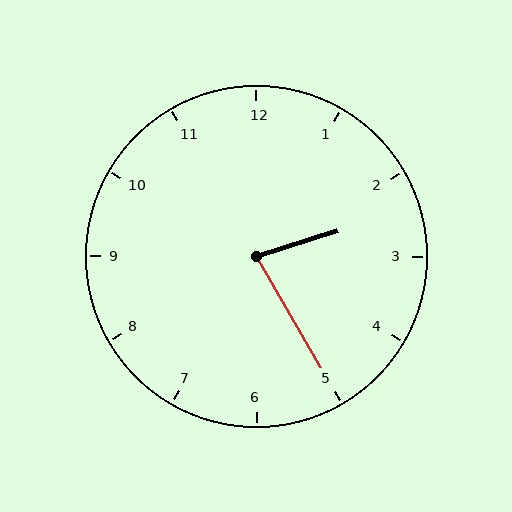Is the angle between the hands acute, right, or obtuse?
It is acute.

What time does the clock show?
2:25.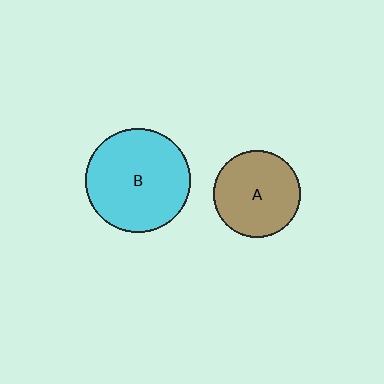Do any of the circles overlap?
No, none of the circles overlap.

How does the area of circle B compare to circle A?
Approximately 1.4 times.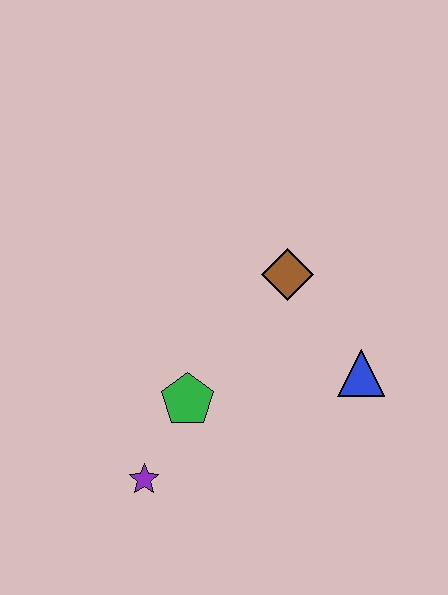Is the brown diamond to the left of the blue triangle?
Yes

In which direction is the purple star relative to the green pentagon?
The purple star is below the green pentagon.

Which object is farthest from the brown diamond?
The purple star is farthest from the brown diamond.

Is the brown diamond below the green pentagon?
No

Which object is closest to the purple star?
The green pentagon is closest to the purple star.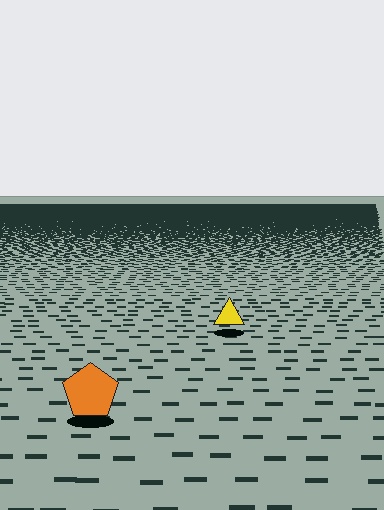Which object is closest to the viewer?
The orange pentagon is closest. The texture marks near it are larger and more spread out.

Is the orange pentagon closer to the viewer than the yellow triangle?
Yes. The orange pentagon is closer — you can tell from the texture gradient: the ground texture is coarser near it.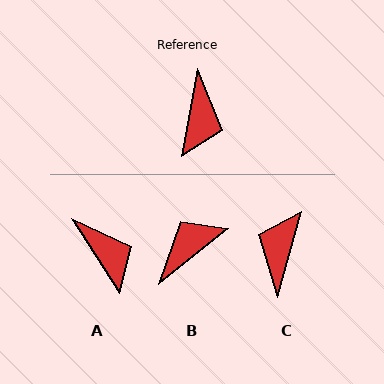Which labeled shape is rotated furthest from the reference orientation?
C, about 175 degrees away.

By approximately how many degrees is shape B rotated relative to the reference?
Approximately 139 degrees counter-clockwise.